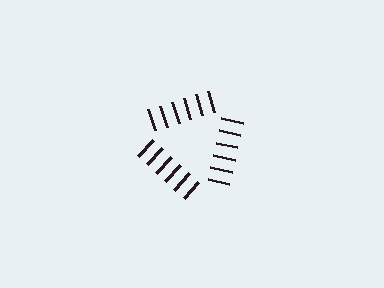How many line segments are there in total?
18 — 6 along each of the 3 edges.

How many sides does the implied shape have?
3 sides — the line-ends trace a triangle.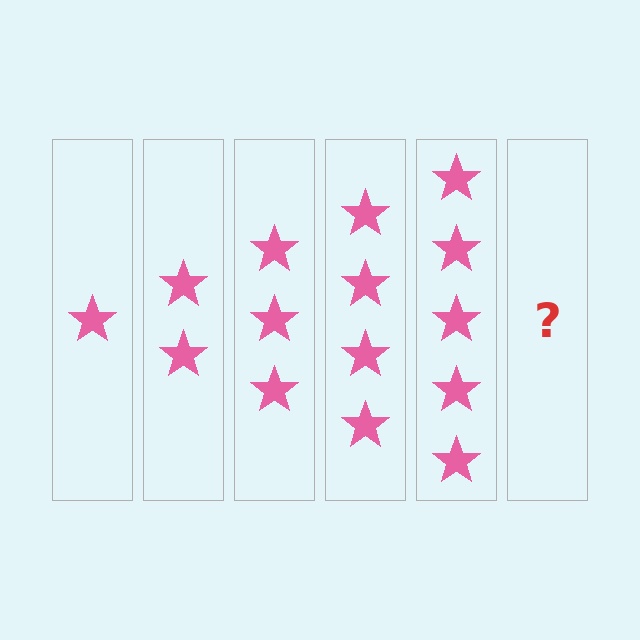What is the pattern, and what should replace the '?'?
The pattern is that each step adds one more star. The '?' should be 6 stars.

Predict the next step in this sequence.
The next step is 6 stars.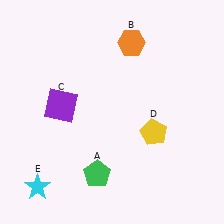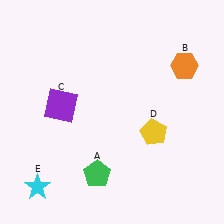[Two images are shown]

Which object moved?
The orange hexagon (B) moved right.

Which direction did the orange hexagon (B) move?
The orange hexagon (B) moved right.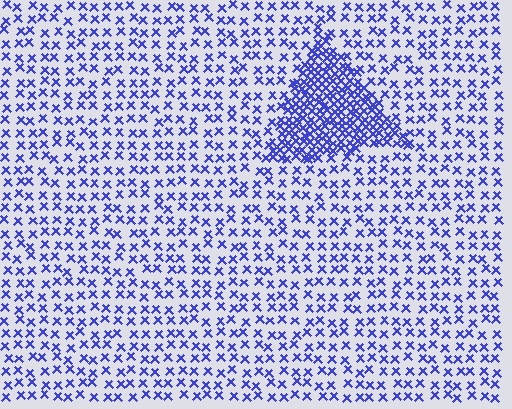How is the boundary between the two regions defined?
The boundary is defined by a change in element density (approximately 2.7x ratio). All elements are the same color, size, and shape.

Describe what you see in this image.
The image contains small blue elements arranged at two different densities. A triangle-shaped region is visible where the elements are more densely packed than the surrounding area.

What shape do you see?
I see a triangle.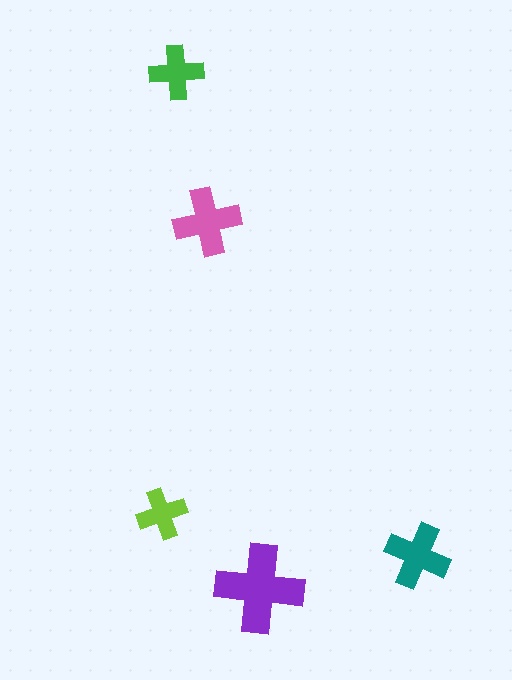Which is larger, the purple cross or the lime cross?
The purple one.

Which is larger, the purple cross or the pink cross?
The purple one.